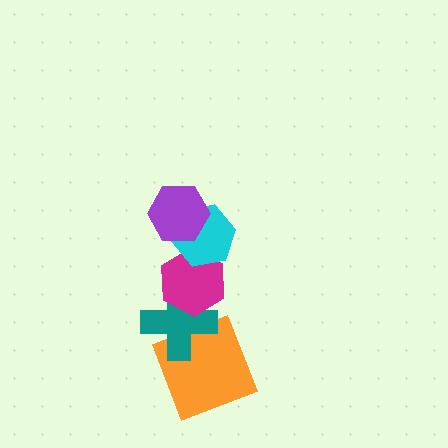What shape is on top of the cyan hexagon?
The purple hexagon is on top of the cyan hexagon.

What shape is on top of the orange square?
The teal cross is on top of the orange square.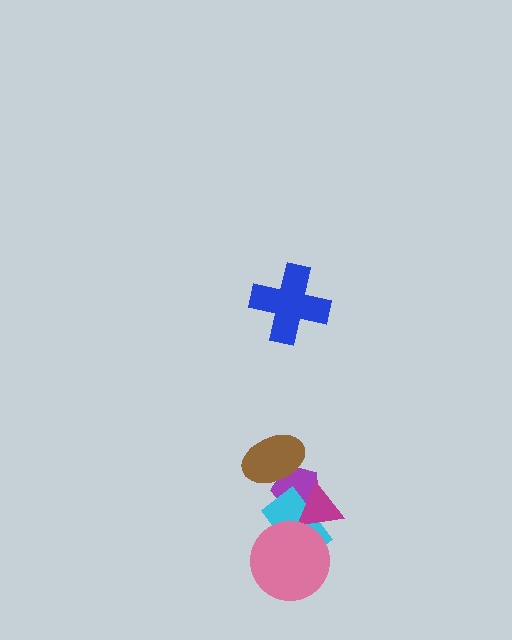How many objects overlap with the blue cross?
0 objects overlap with the blue cross.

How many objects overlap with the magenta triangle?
2 objects overlap with the magenta triangle.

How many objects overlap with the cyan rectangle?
3 objects overlap with the cyan rectangle.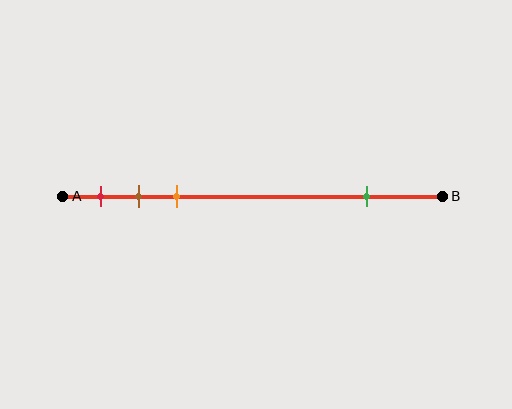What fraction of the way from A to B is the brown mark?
The brown mark is approximately 20% (0.2) of the way from A to B.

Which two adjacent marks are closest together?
The brown and orange marks are the closest adjacent pair.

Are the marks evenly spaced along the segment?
No, the marks are not evenly spaced.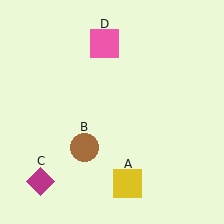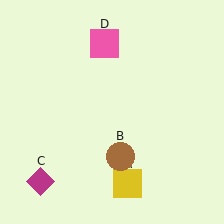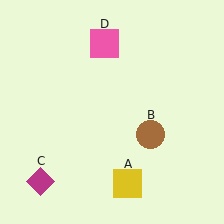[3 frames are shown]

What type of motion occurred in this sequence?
The brown circle (object B) rotated counterclockwise around the center of the scene.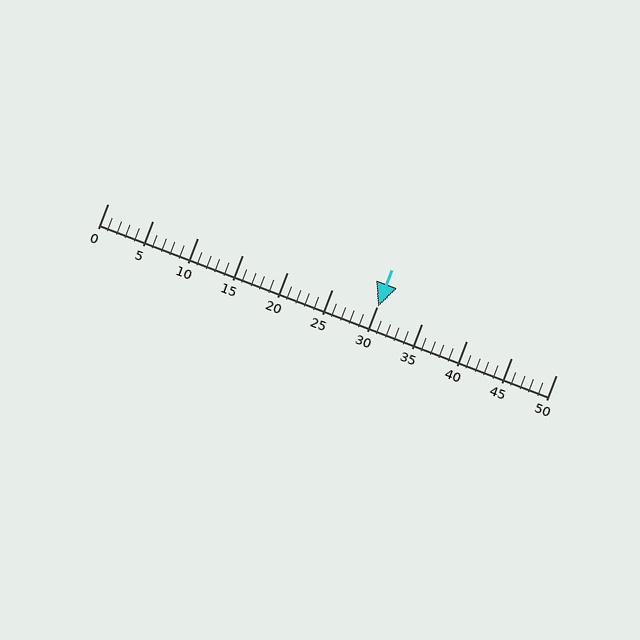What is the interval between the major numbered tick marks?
The major tick marks are spaced 5 units apart.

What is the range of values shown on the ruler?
The ruler shows values from 0 to 50.